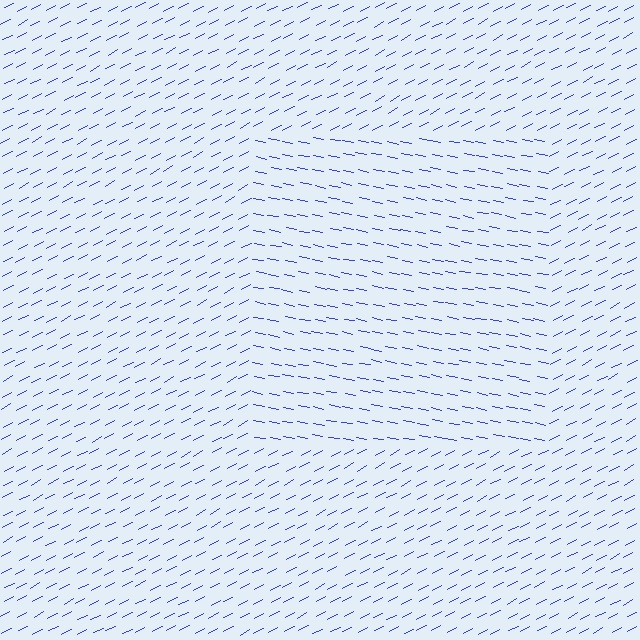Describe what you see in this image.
The image is filled with small blue line segments. A rectangle region in the image has lines oriented differently from the surrounding lines, creating a visible texture boundary.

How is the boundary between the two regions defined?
The boundary is defined purely by a change in line orientation (approximately 38 degrees difference). All lines are the same color and thickness.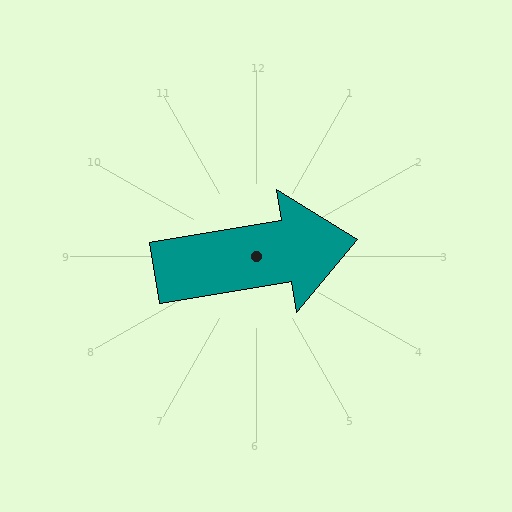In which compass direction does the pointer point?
East.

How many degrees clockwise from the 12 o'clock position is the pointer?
Approximately 81 degrees.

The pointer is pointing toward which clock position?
Roughly 3 o'clock.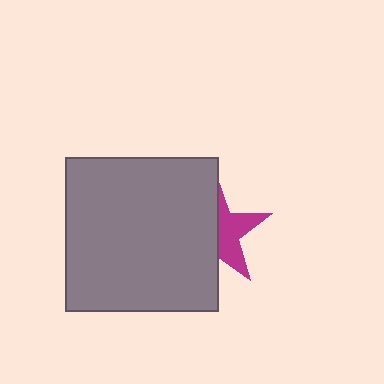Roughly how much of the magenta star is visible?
A small part of it is visible (roughly 42%).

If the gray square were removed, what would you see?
You would see the complete magenta star.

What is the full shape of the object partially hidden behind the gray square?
The partially hidden object is a magenta star.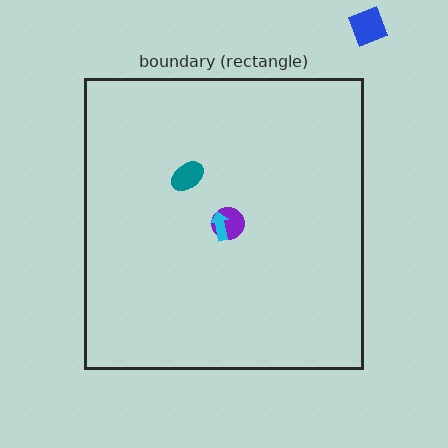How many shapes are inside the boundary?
3 inside, 1 outside.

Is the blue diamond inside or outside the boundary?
Outside.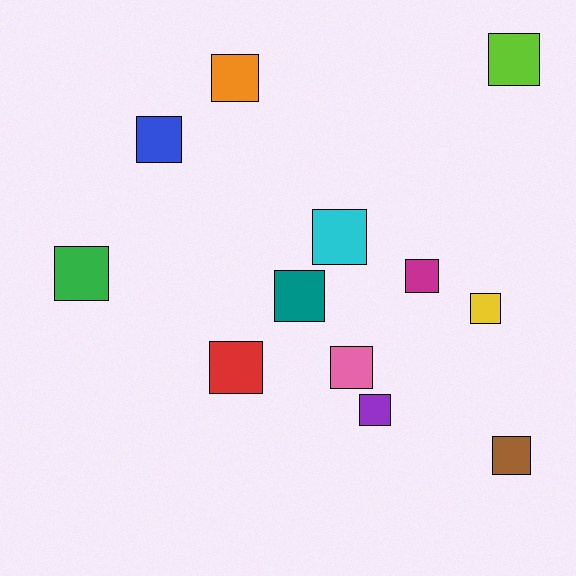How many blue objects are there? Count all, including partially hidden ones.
There is 1 blue object.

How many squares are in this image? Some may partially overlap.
There are 12 squares.